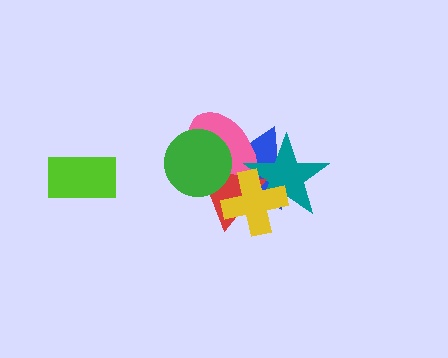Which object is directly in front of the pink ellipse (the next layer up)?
The teal star is directly in front of the pink ellipse.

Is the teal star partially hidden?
Yes, it is partially covered by another shape.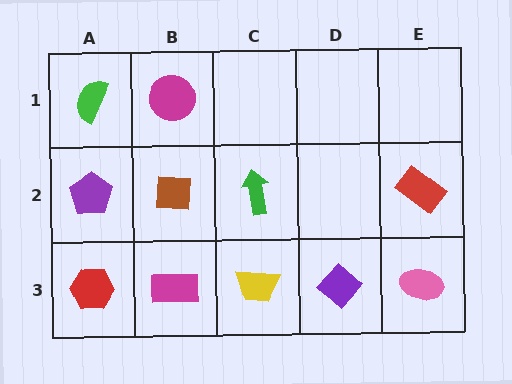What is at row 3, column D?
A purple diamond.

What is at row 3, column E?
A pink ellipse.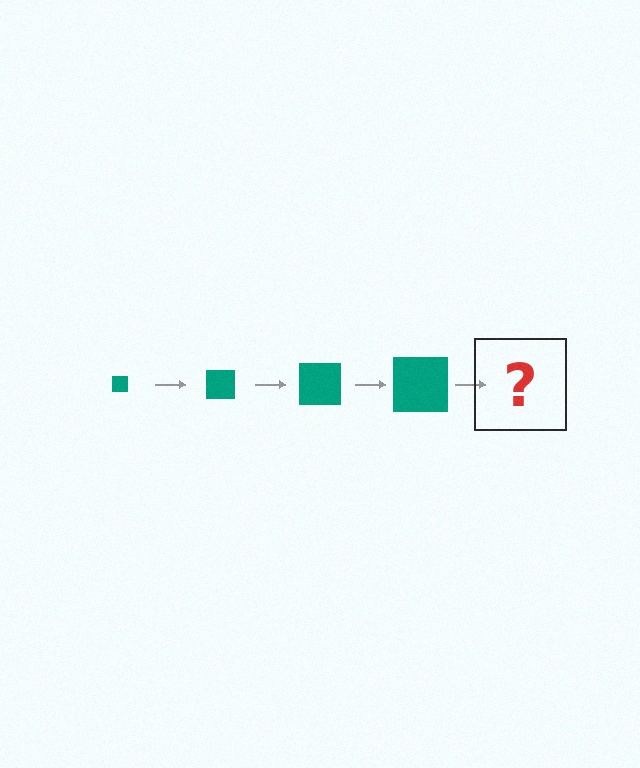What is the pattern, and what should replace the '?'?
The pattern is that the square gets progressively larger each step. The '?' should be a teal square, larger than the previous one.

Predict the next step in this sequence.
The next step is a teal square, larger than the previous one.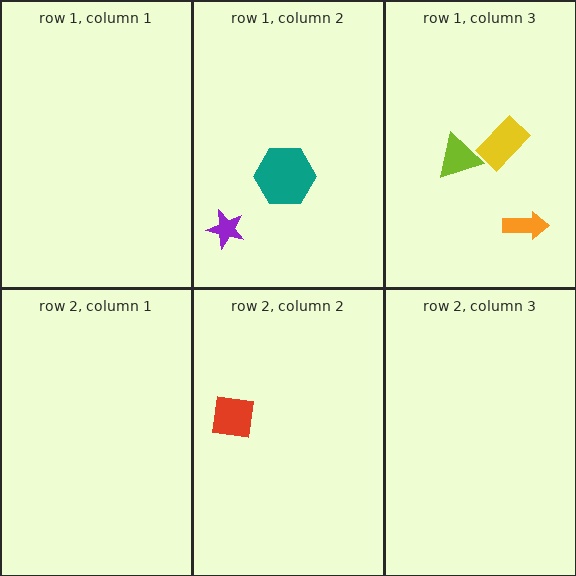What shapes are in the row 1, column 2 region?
The purple star, the teal hexagon.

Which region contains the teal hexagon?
The row 1, column 2 region.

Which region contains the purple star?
The row 1, column 2 region.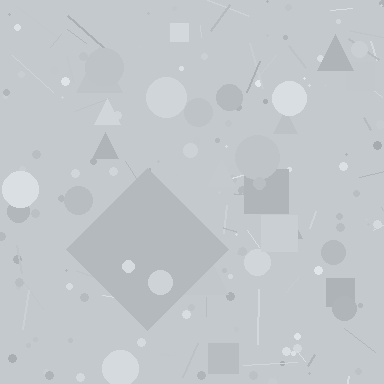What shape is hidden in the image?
A diamond is hidden in the image.